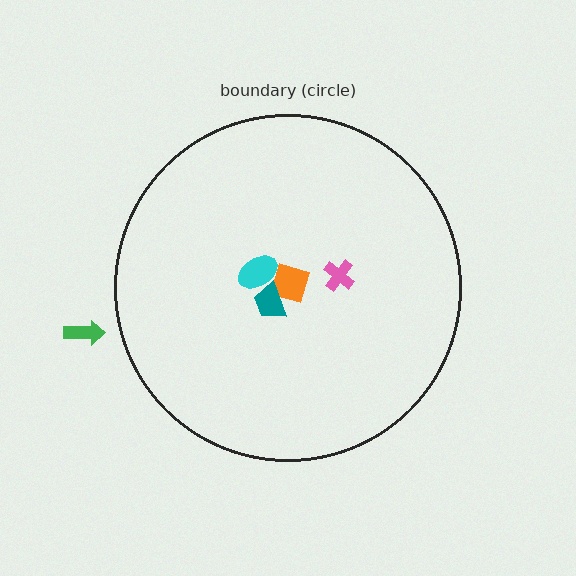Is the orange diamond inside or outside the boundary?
Inside.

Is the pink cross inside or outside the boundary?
Inside.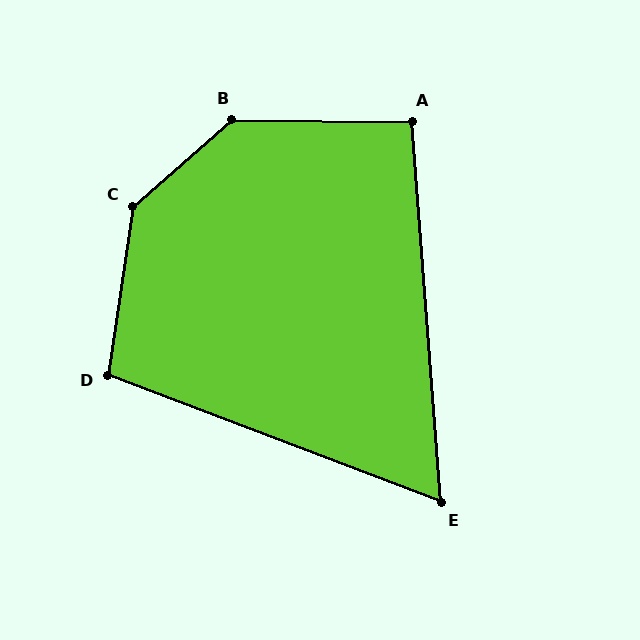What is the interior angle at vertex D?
Approximately 103 degrees (obtuse).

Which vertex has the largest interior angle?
C, at approximately 140 degrees.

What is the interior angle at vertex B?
Approximately 138 degrees (obtuse).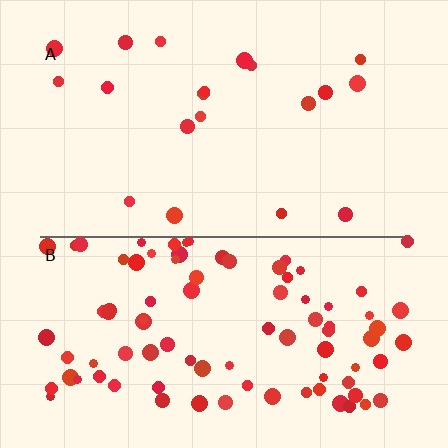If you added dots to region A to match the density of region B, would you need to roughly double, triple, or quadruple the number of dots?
Approximately quadruple.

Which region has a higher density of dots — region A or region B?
B (the bottom).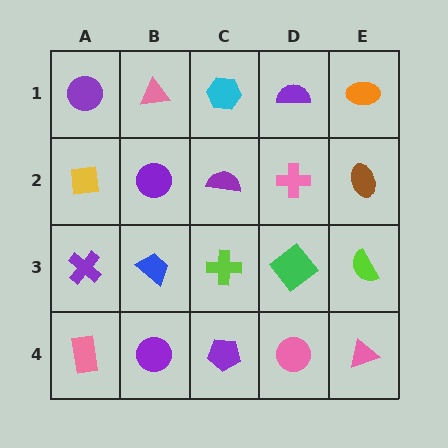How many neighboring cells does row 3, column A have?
3.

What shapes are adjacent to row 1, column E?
A brown ellipse (row 2, column E), a purple semicircle (row 1, column D).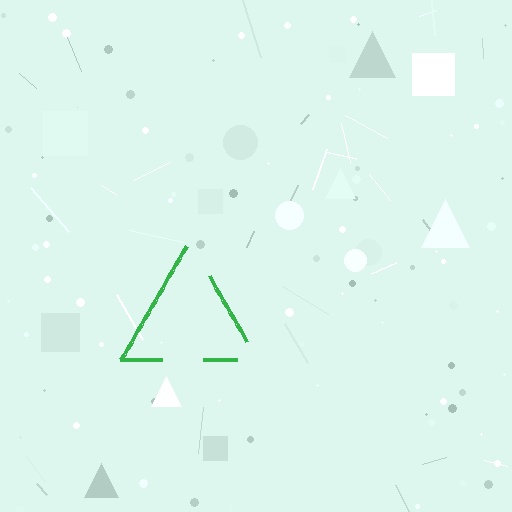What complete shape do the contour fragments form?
The contour fragments form a triangle.